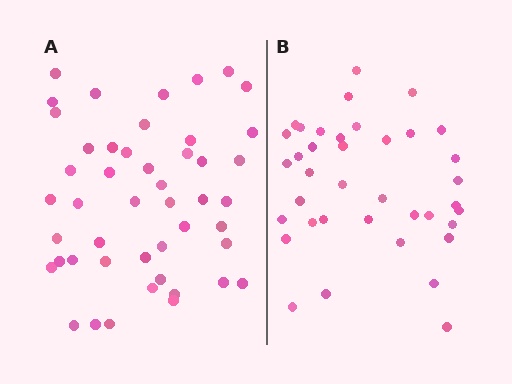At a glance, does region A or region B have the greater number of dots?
Region A (the left region) has more dots.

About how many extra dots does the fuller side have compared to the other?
Region A has roughly 8 or so more dots than region B.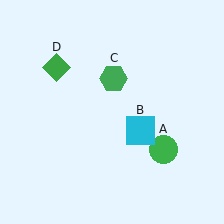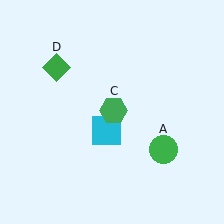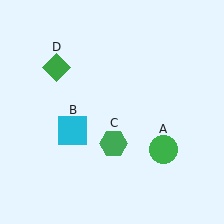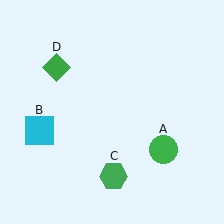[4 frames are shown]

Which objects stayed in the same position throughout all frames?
Green circle (object A) and green diamond (object D) remained stationary.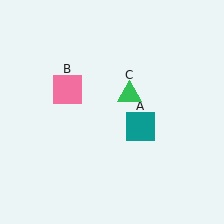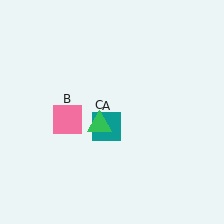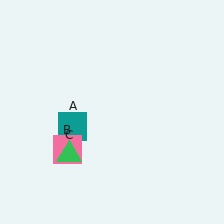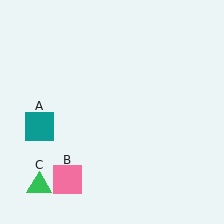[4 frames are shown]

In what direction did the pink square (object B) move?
The pink square (object B) moved down.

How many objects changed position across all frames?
3 objects changed position: teal square (object A), pink square (object B), green triangle (object C).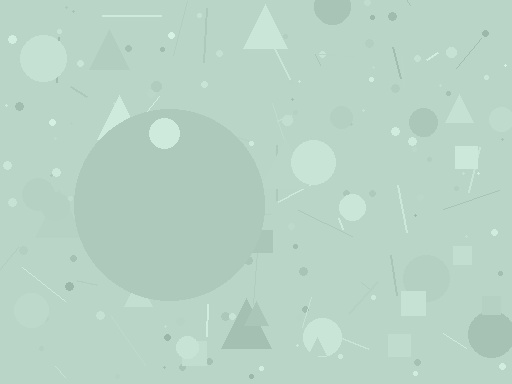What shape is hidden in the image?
A circle is hidden in the image.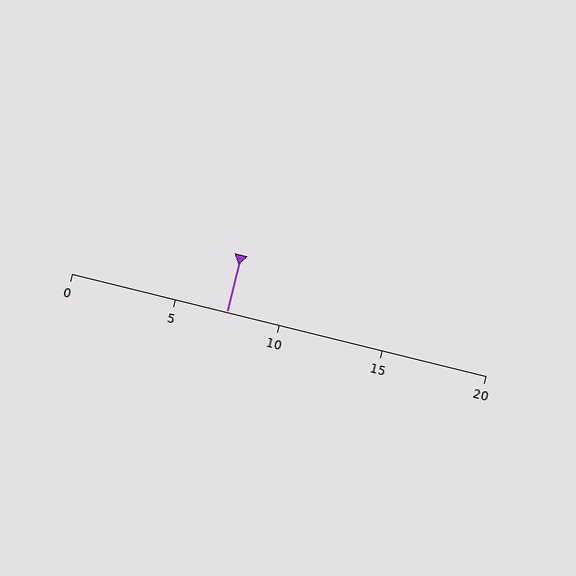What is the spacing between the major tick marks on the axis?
The major ticks are spaced 5 apart.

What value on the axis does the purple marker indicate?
The marker indicates approximately 7.5.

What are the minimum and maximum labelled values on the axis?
The axis runs from 0 to 20.